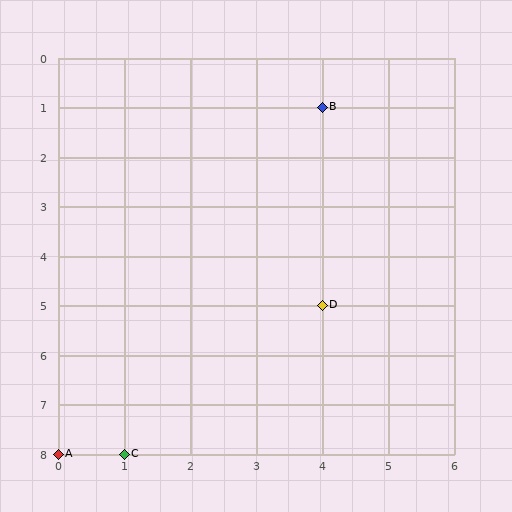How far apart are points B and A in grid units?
Points B and A are 4 columns and 7 rows apart (about 8.1 grid units diagonally).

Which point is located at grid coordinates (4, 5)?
Point D is at (4, 5).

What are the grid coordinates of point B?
Point B is at grid coordinates (4, 1).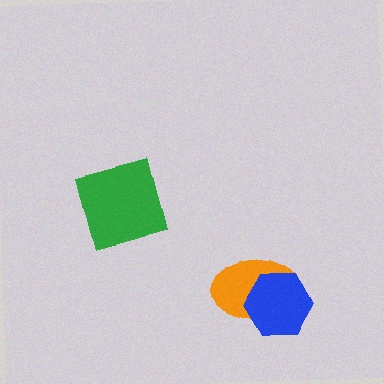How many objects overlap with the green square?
0 objects overlap with the green square.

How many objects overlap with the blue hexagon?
1 object overlaps with the blue hexagon.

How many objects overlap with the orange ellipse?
1 object overlaps with the orange ellipse.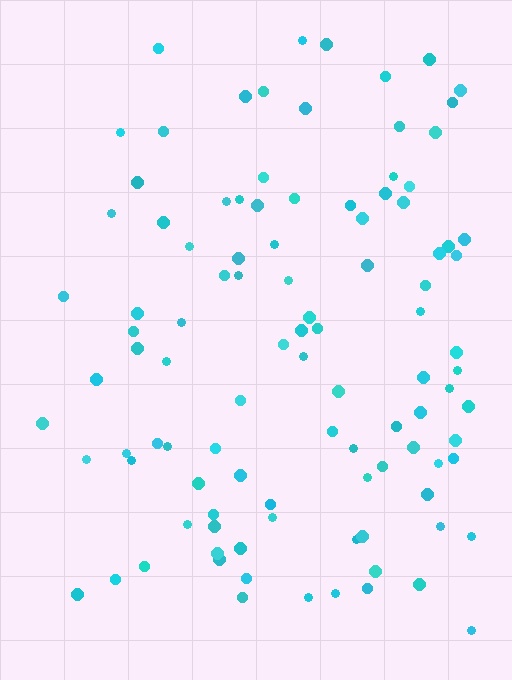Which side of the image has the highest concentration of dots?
The right.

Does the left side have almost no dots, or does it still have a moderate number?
Still a moderate number, just noticeably fewer than the right.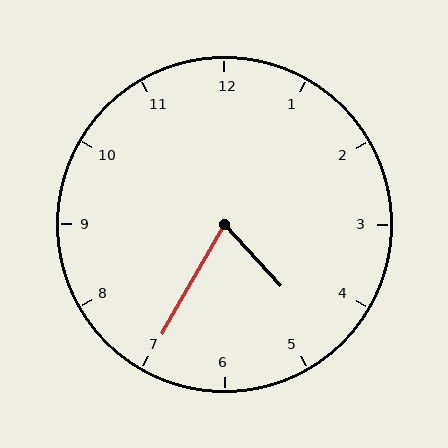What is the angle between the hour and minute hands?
Approximately 72 degrees.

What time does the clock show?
4:35.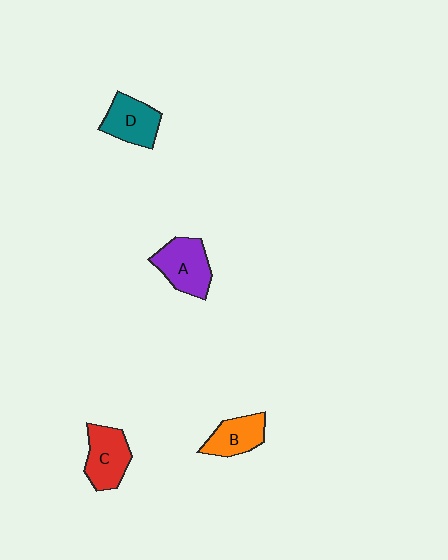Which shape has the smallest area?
Shape B (orange).